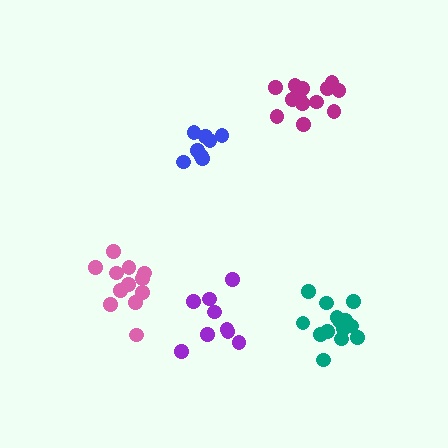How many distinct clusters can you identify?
There are 5 distinct clusters.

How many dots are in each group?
Group 1: 12 dots, Group 2: 14 dots, Group 3: 14 dots, Group 4: 8 dots, Group 5: 9 dots (57 total).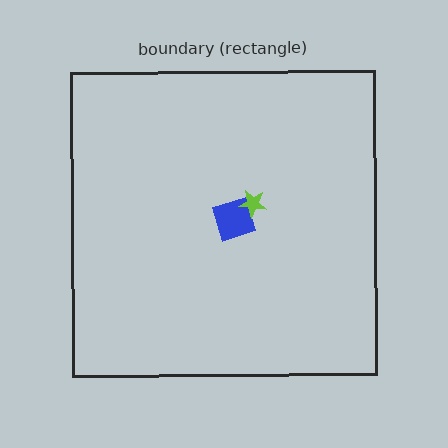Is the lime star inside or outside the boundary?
Inside.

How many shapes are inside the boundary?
2 inside, 0 outside.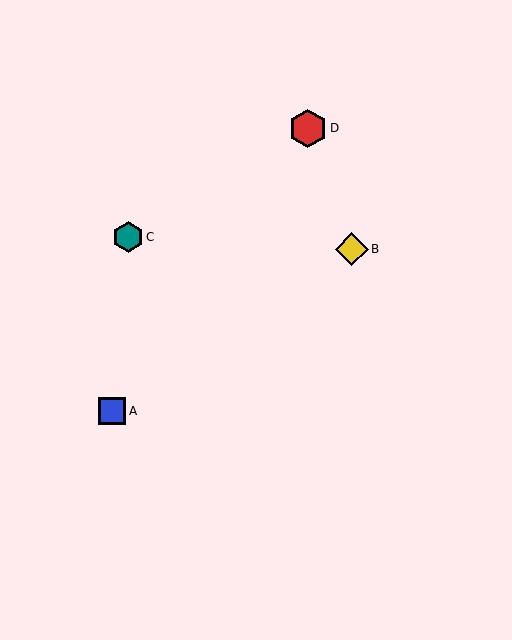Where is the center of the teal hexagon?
The center of the teal hexagon is at (128, 237).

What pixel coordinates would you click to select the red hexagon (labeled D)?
Click at (308, 128) to select the red hexagon D.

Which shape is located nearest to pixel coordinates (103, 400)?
The blue square (labeled A) at (112, 411) is nearest to that location.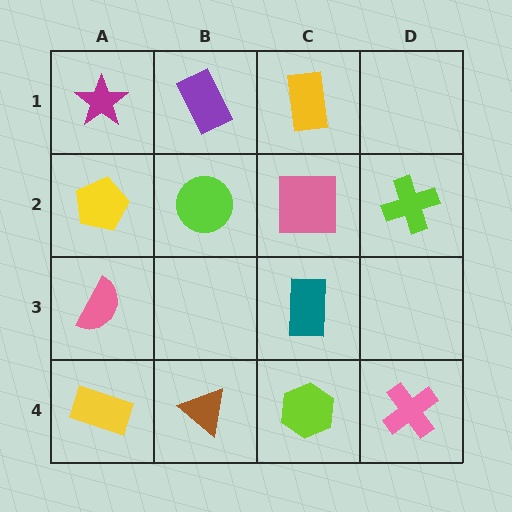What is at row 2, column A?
A yellow pentagon.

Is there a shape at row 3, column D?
No, that cell is empty.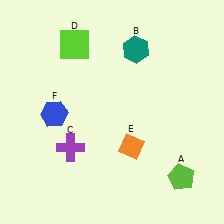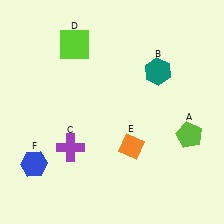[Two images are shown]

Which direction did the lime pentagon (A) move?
The lime pentagon (A) moved up.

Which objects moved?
The objects that moved are: the lime pentagon (A), the teal hexagon (B), the blue hexagon (F).